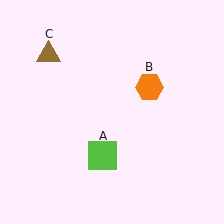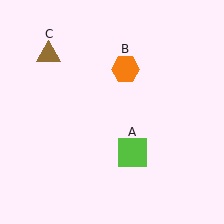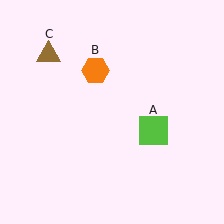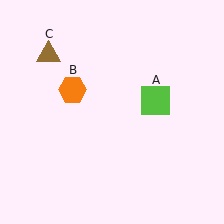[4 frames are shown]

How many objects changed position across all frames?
2 objects changed position: lime square (object A), orange hexagon (object B).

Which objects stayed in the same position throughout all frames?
Brown triangle (object C) remained stationary.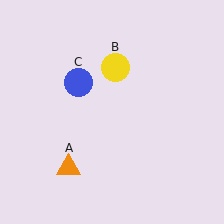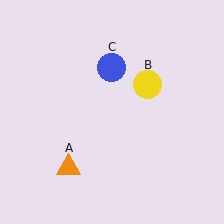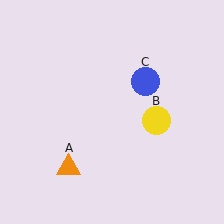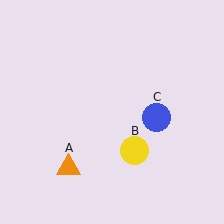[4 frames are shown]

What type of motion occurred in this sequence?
The yellow circle (object B), blue circle (object C) rotated clockwise around the center of the scene.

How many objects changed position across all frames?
2 objects changed position: yellow circle (object B), blue circle (object C).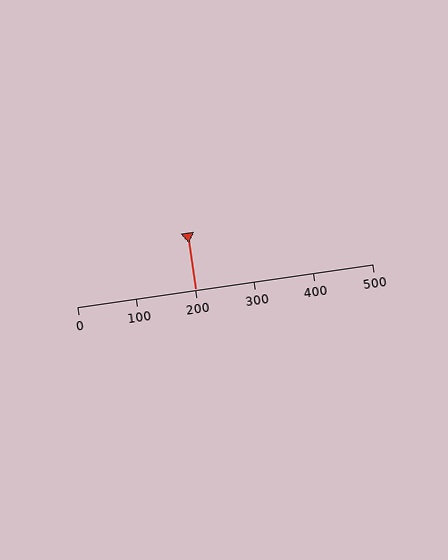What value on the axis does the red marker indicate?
The marker indicates approximately 200.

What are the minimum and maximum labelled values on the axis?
The axis runs from 0 to 500.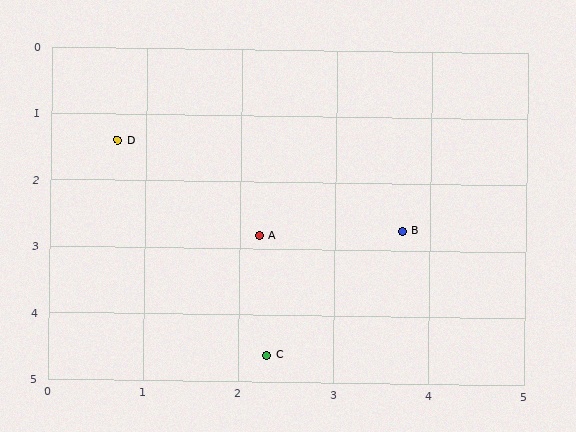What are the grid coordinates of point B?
Point B is at approximately (3.7, 2.7).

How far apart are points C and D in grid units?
Points C and D are about 3.6 grid units apart.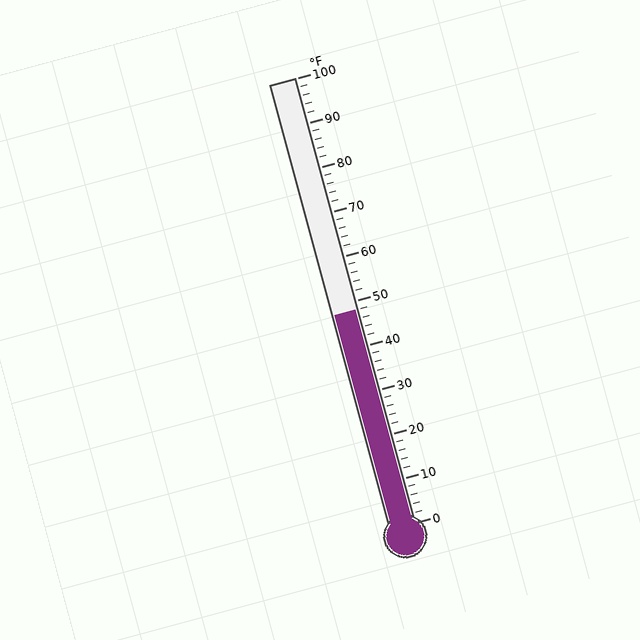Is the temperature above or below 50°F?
The temperature is below 50°F.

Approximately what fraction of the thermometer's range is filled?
The thermometer is filled to approximately 50% of its range.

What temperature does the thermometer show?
The thermometer shows approximately 48°F.